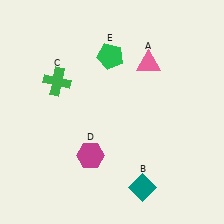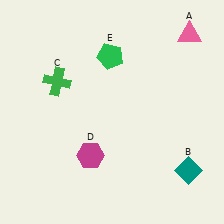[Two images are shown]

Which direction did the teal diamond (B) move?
The teal diamond (B) moved right.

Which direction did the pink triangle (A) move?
The pink triangle (A) moved right.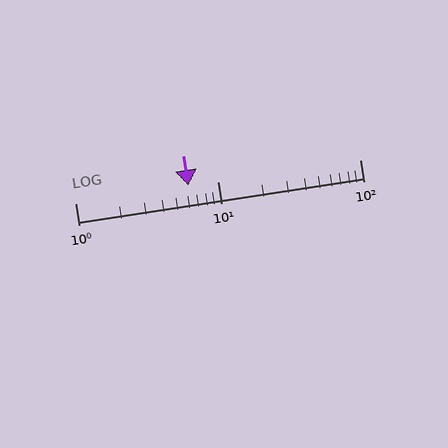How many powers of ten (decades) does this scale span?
The scale spans 2 decades, from 1 to 100.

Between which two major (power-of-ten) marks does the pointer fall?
The pointer is between 1 and 10.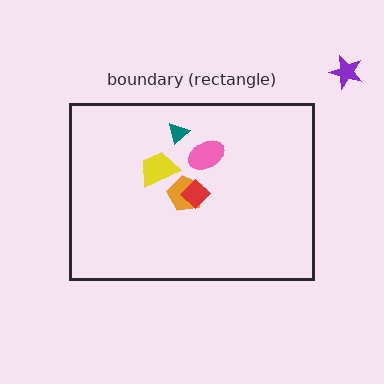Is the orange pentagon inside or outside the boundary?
Inside.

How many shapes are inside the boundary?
5 inside, 1 outside.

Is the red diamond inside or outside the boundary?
Inside.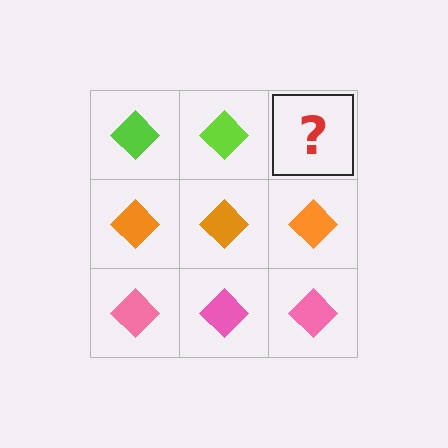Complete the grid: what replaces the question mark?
The question mark should be replaced with a lime diamond.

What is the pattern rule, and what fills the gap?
The rule is that each row has a consistent color. The gap should be filled with a lime diamond.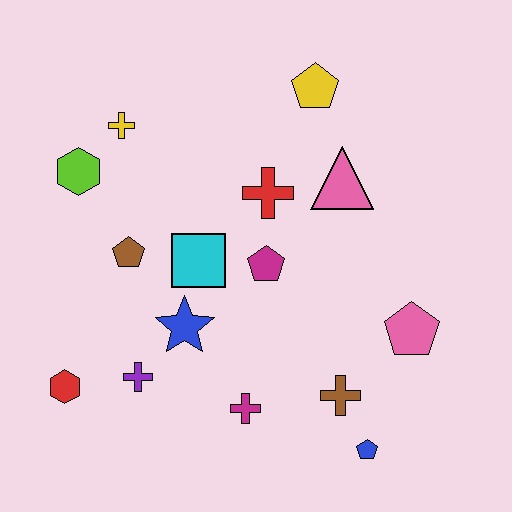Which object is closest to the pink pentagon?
The brown cross is closest to the pink pentagon.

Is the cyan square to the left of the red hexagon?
No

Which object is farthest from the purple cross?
The yellow pentagon is farthest from the purple cross.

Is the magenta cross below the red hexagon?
Yes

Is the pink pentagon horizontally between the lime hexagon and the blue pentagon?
No